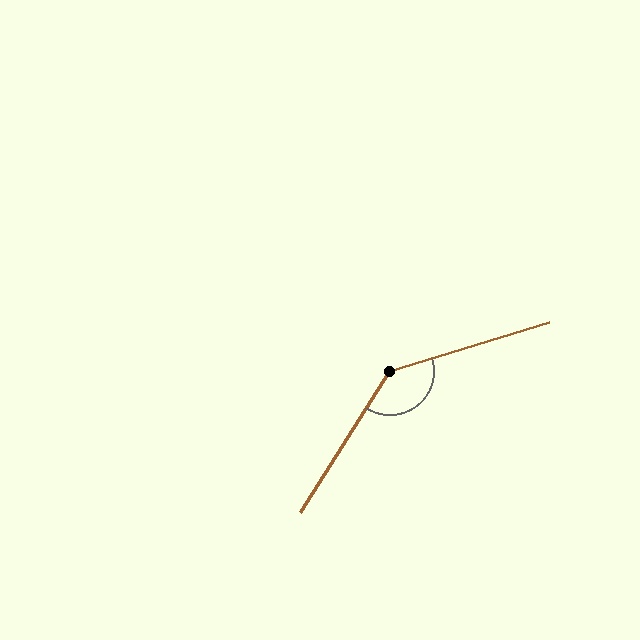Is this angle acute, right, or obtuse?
It is obtuse.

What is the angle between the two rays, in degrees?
Approximately 140 degrees.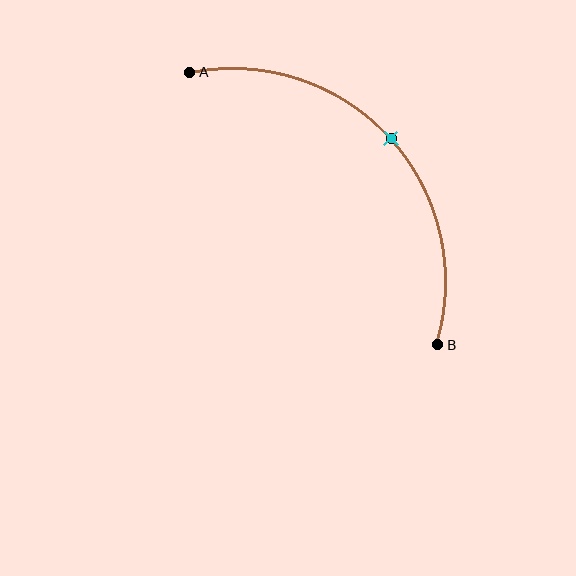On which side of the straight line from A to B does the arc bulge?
The arc bulges above and to the right of the straight line connecting A and B.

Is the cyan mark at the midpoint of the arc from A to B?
Yes. The cyan mark lies on the arc at equal arc-length from both A and B — it is the arc midpoint.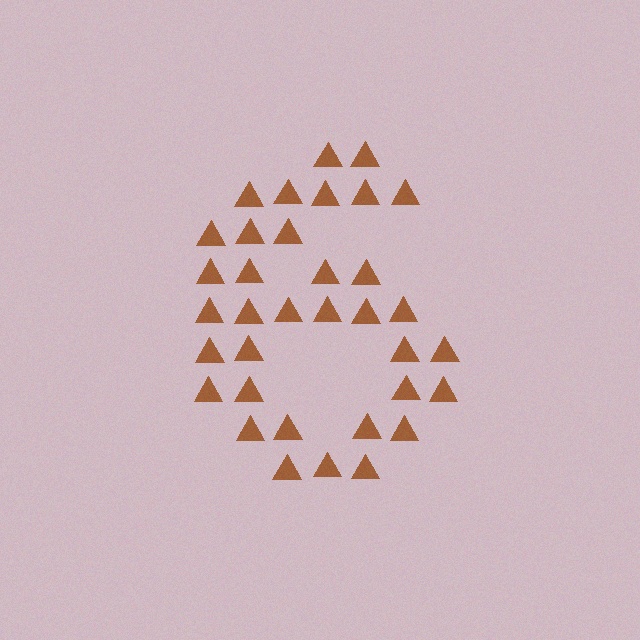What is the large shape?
The large shape is the digit 6.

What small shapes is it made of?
It is made of small triangles.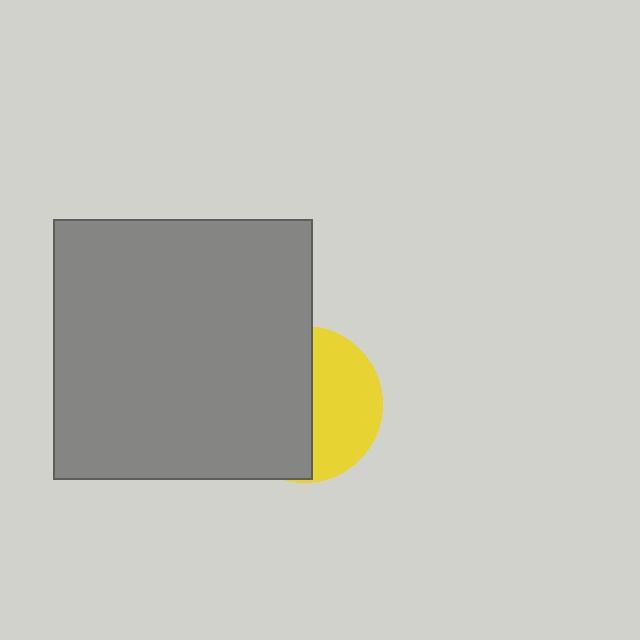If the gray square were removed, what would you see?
You would see the complete yellow circle.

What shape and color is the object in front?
The object in front is a gray square.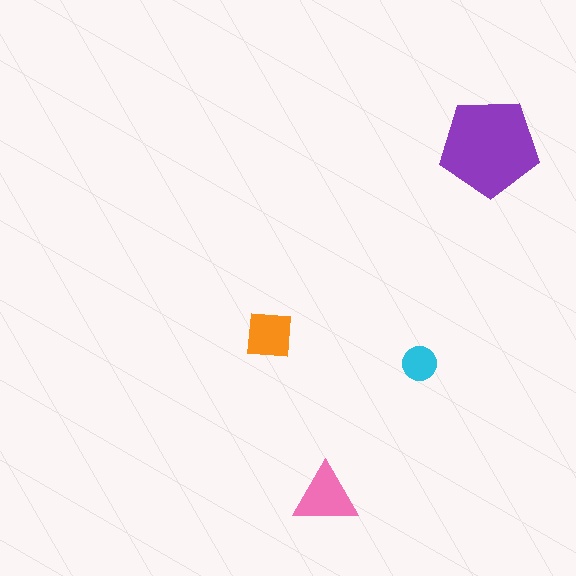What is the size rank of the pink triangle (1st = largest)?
2nd.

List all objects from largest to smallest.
The purple pentagon, the pink triangle, the orange square, the cyan circle.